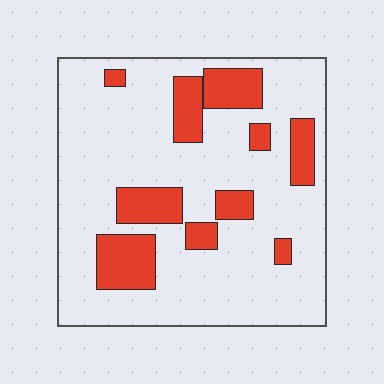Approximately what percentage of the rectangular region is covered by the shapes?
Approximately 20%.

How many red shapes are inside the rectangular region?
10.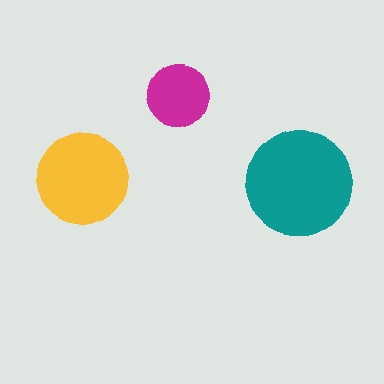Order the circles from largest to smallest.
the teal one, the yellow one, the magenta one.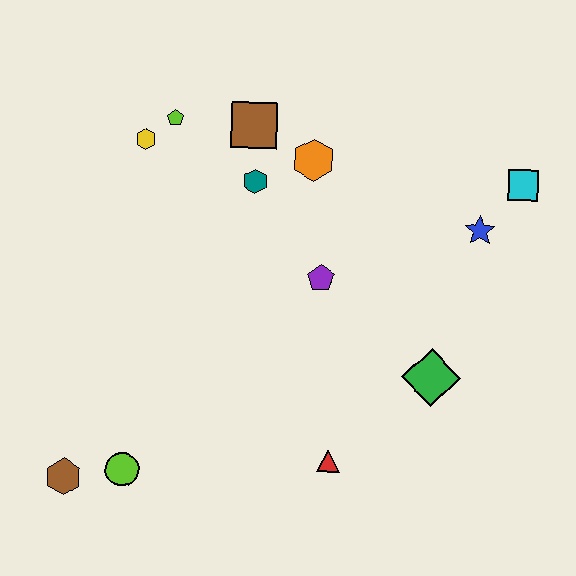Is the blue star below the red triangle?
No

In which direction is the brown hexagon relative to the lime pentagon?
The brown hexagon is below the lime pentagon.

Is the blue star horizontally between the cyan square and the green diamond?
Yes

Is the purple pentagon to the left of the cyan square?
Yes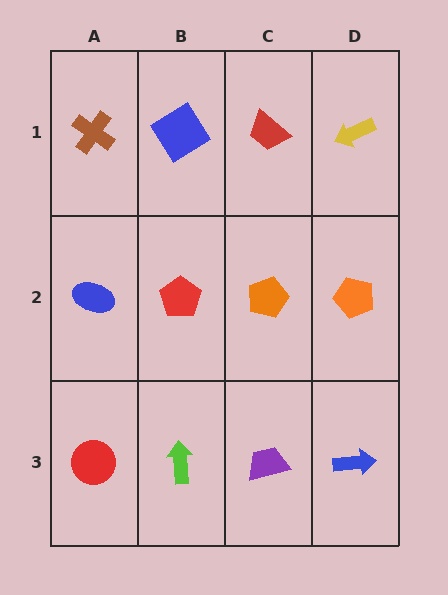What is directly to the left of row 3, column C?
A lime arrow.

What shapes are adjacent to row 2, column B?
A blue diamond (row 1, column B), a lime arrow (row 3, column B), a blue ellipse (row 2, column A), an orange pentagon (row 2, column C).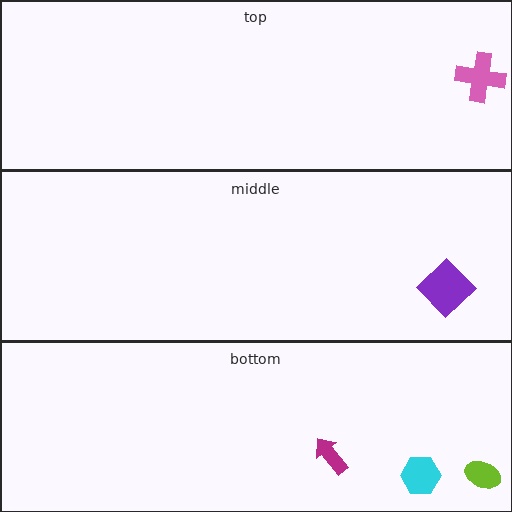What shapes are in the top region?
The pink cross.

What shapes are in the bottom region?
The cyan hexagon, the lime ellipse, the magenta arrow.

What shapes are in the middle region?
The purple diamond.